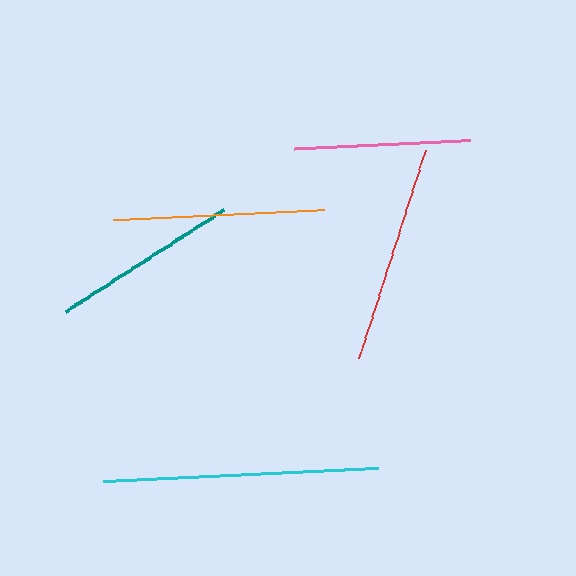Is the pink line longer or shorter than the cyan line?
The cyan line is longer than the pink line.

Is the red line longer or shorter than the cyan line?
The cyan line is longer than the red line.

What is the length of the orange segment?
The orange segment is approximately 213 pixels long.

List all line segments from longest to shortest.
From longest to shortest: cyan, red, orange, teal, pink.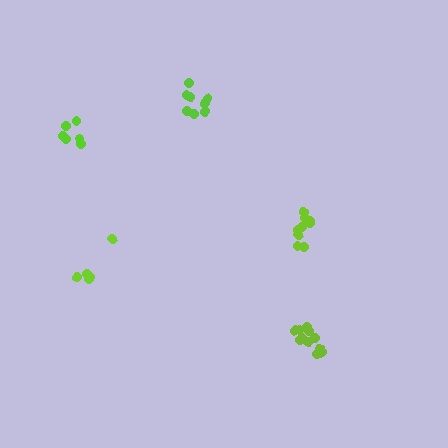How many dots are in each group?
Group 1: 6 dots, Group 2: 9 dots, Group 3: 8 dots, Group 4: 5 dots, Group 5: 11 dots (39 total).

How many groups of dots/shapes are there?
There are 5 groups.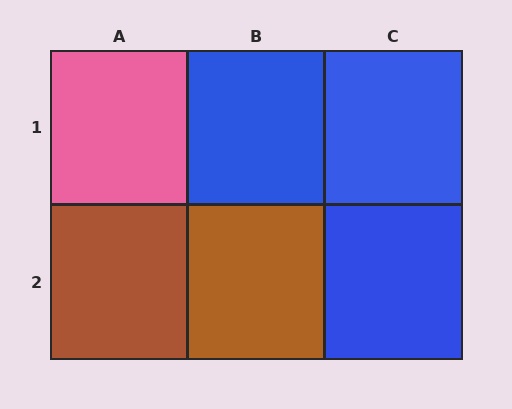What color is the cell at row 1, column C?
Blue.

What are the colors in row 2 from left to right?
Brown, brown, blue.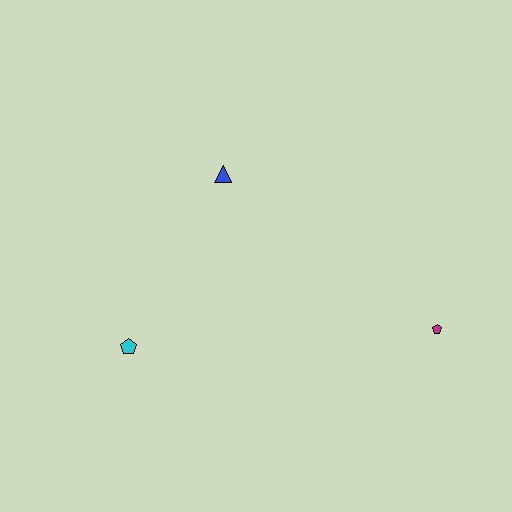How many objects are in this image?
There are 3 objects.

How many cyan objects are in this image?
There is 1 cyan object.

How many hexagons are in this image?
There are no hexagons.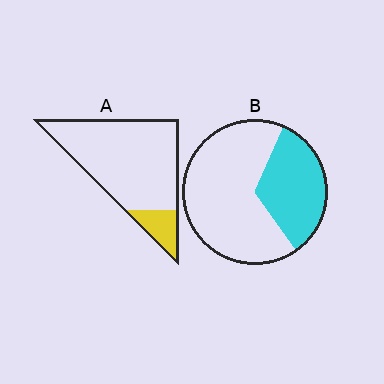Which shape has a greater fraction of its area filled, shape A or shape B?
Shape B.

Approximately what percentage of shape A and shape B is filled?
A is approximately 15% and B is approximately 35%.